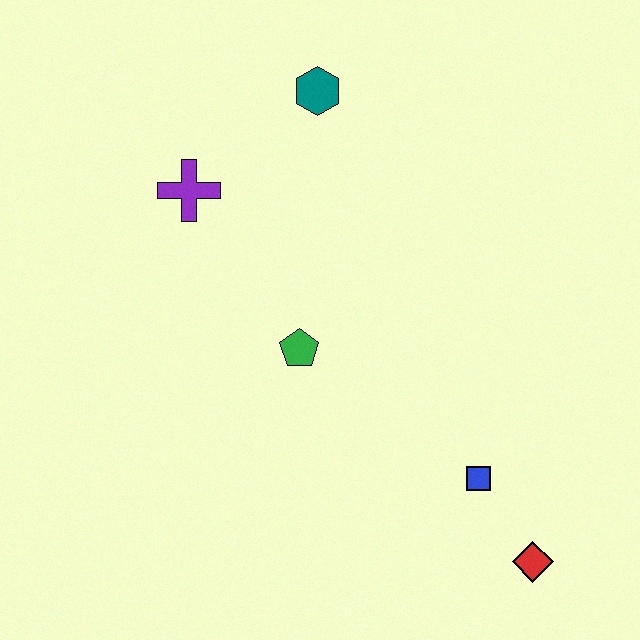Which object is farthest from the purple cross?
The red diamond is farthest from the purple cross.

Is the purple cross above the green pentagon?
Yes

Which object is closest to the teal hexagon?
The purple cross is closest to the teal hexagon.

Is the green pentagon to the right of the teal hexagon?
No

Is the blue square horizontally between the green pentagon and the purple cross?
No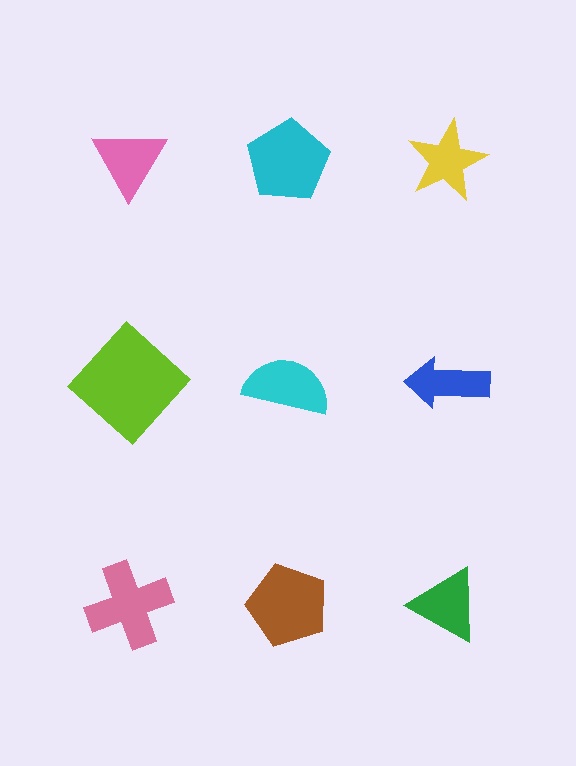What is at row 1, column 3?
A yellow star.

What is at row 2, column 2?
A cyan semicircle.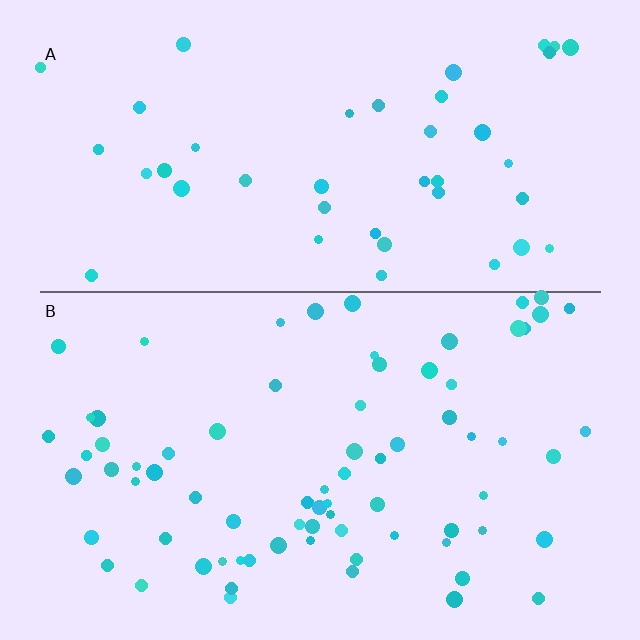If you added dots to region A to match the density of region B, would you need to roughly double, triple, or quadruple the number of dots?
Approximately double.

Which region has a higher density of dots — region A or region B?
B (the bottom).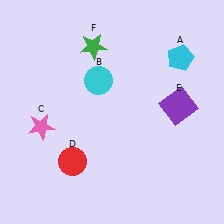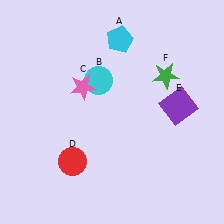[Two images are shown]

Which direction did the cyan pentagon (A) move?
The cyan pentagon (A) moved left.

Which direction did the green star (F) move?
The green star (F) moved right.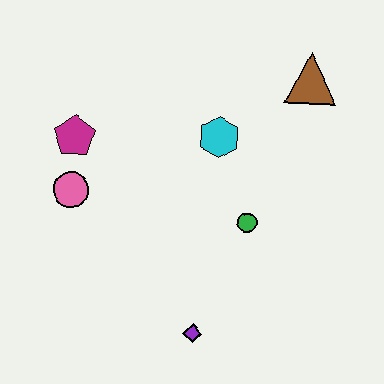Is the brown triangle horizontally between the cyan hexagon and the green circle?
No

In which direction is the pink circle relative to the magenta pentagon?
The pink circle is below the magenta pentagon.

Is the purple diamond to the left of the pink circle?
No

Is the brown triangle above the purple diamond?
Yes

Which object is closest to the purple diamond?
The green circle is closest to the purple diamond.